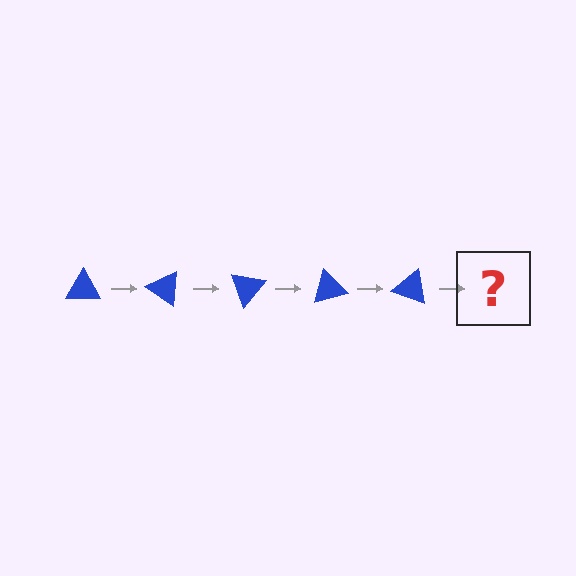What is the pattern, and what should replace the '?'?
The pattern is that the triangle rotates 35 degrees each step. The '?' should be a blue triangle rotated 175 degrees.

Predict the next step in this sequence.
The next step is a blue triangle rotated 175 degrees.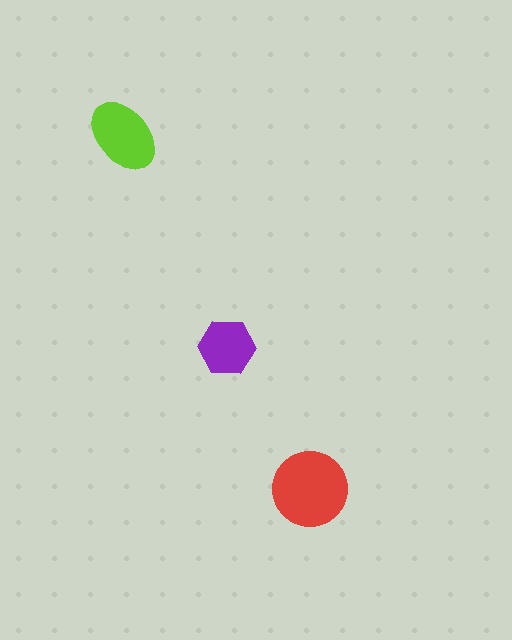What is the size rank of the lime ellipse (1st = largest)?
2nd.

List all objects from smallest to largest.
The purple hexagon, the lime ellipse, the red circle.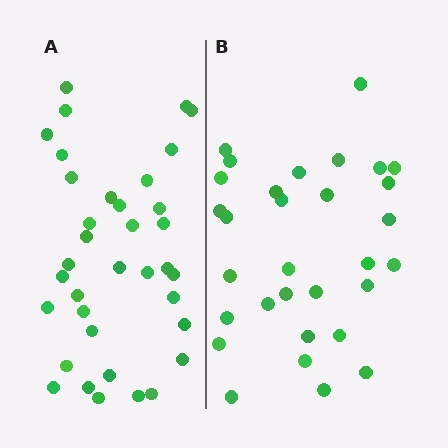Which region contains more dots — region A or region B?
Region A (the left region) has more dots.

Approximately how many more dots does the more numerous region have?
Region A has about 5 more dots than region B.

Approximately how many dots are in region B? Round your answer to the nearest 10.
About 30 dots. (The exact count is 31, which rounds to 30.)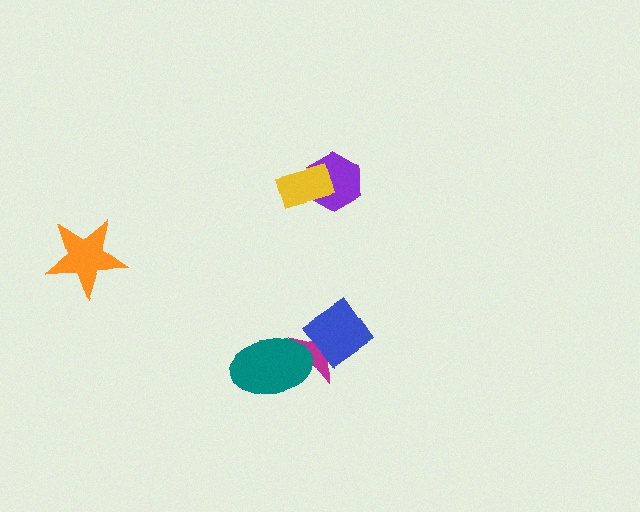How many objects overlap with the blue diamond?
1 object overlaps with the blue diamond.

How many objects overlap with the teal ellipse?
1 object overlaps with the teal ellipse.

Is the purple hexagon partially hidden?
Yes, it is partially covered by another shape.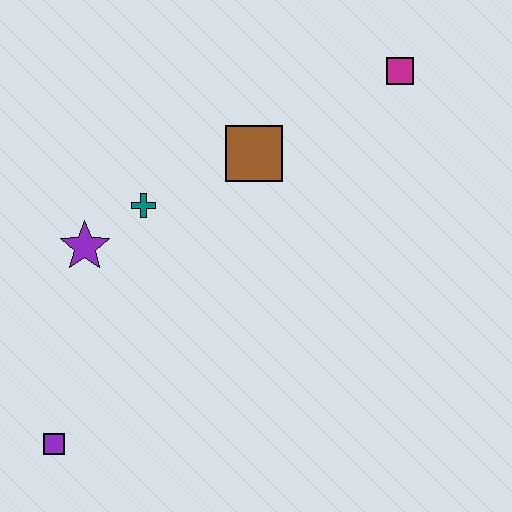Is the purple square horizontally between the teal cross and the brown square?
No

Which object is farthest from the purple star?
The magenta square is farthest from the purple star.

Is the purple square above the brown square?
No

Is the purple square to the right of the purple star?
No